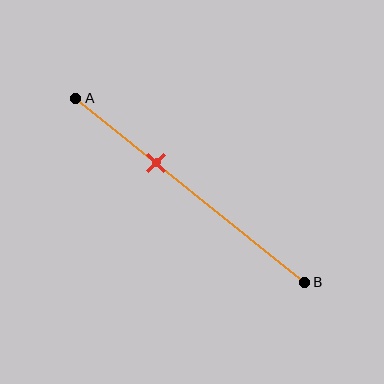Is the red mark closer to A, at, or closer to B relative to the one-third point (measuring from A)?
The red mark is approximately at the one-third point of segment AB.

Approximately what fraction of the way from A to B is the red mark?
The red mark is approximately 35% of the way from A to B.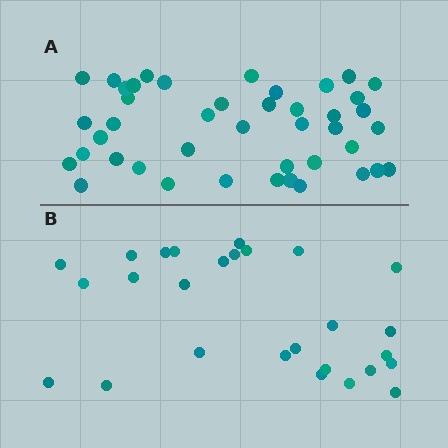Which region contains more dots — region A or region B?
Region A (the top region) has more dots.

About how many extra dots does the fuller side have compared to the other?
Region A has approximately 15 more dots than region B.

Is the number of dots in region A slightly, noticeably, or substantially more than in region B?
Region A has substantially more. The ratio is roughly 1.6 to 1.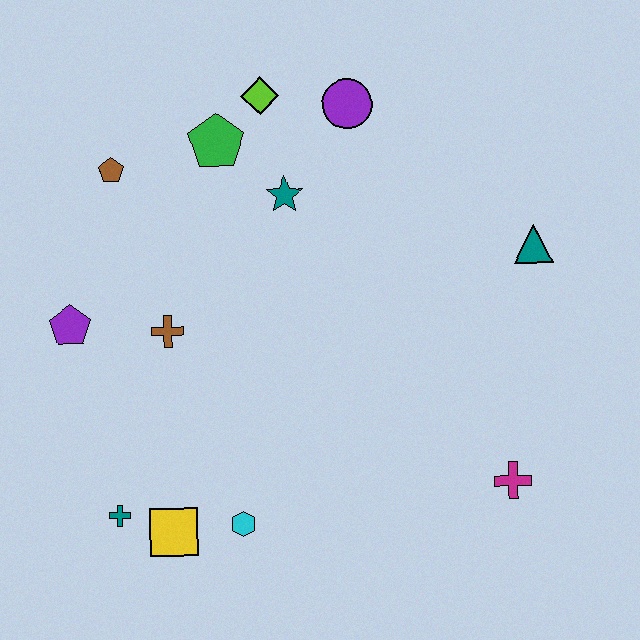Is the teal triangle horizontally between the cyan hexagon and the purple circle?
No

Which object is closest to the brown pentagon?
The green pentagon is closest to the brown pentagon.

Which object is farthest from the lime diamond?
The magenta cross is farthest from the lime diamond.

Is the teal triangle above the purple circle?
No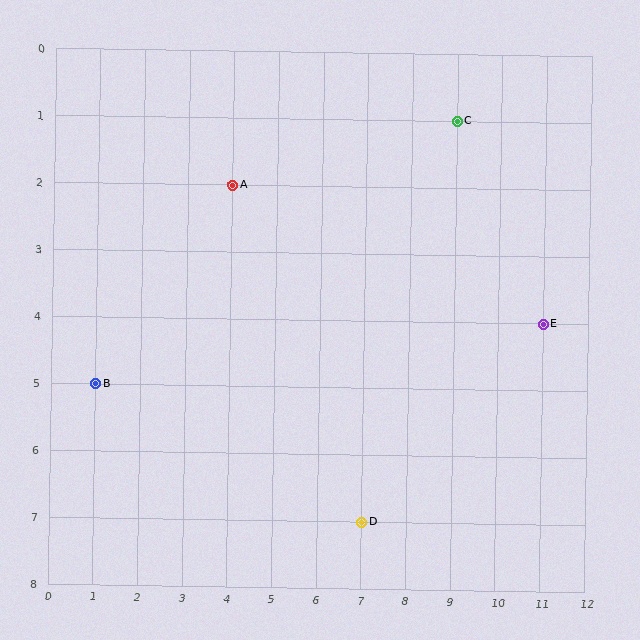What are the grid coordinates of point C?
Point C is at grid coordinates (9, 1).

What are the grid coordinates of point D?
Point D is at grid coordinates (7, 7).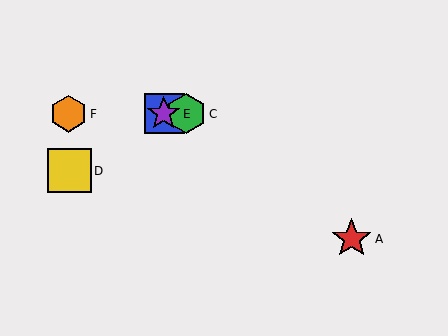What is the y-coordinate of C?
Object C is at y≈114.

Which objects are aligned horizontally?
Objects B, C, E, F are aligned horizontally.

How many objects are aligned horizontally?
4 objects (B, C, E, F) are aligned horizontally.